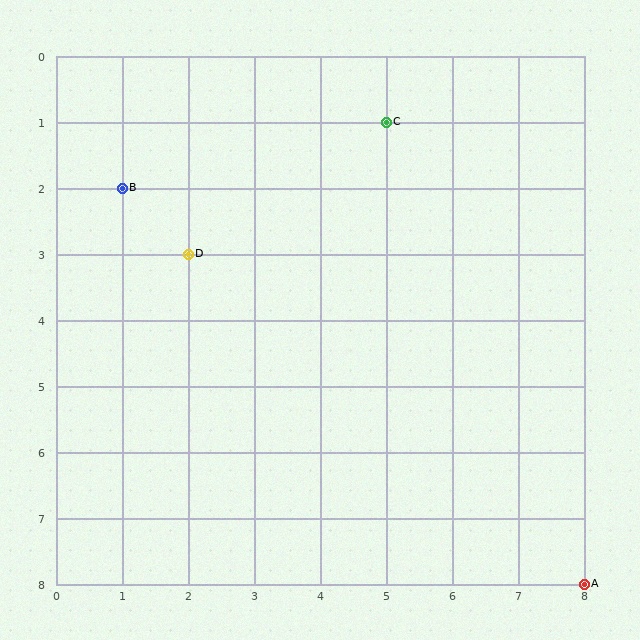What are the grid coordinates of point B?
Point B is at grid coordinates (1, 2).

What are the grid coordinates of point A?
Point A is at grid coordinates (8, 8).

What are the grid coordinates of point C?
Point C is at grid coordinates (5, 1).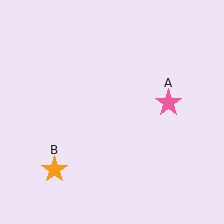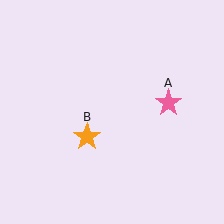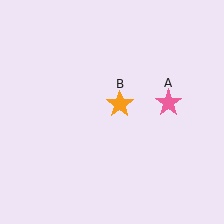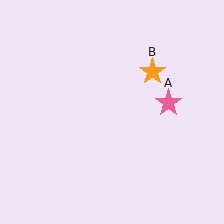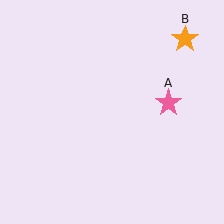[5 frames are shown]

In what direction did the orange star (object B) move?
The orange star (object B) moved up and to the right.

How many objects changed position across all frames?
1 object changed position: orange star (object B).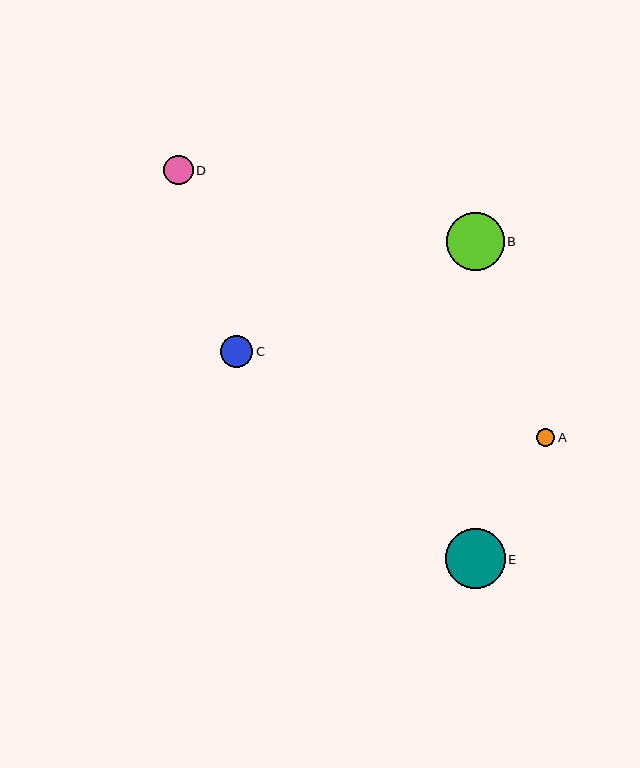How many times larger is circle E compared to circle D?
Circle E is approximately 2.0 times the size of circle D.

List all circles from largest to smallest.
From largest to smallest: E, B, C, D, A.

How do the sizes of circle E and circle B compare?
Circle E and circle B are approximately the same size.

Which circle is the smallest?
Circle A is the smallest with a size of approximately 18 pixels.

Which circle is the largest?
Circle E is the largest with a size of approximately 60 pixels.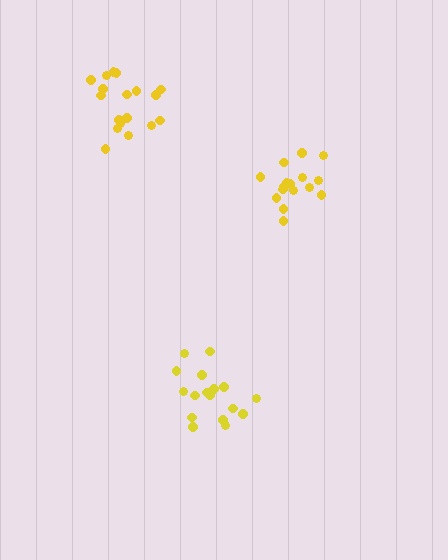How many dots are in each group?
Group 1: 17 dots, Group 2: 16 dots, Group 3: 18 dots (51 total).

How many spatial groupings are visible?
There are 3 spatial groupings.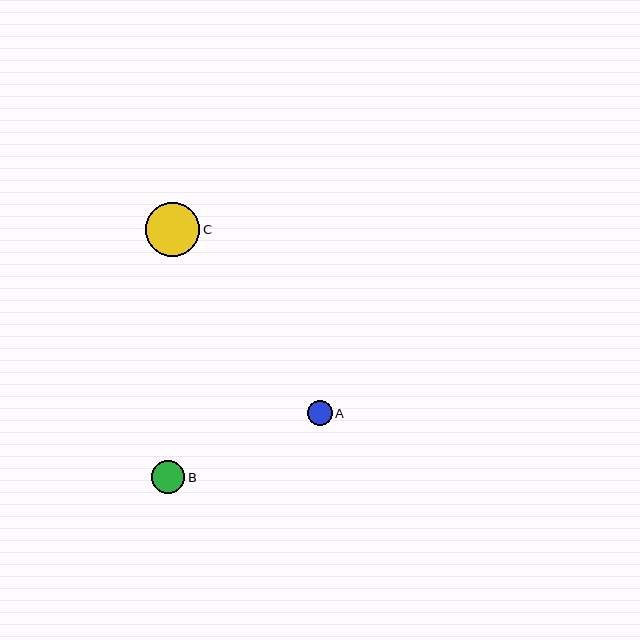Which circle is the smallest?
Circle A is the smallest with a size of approximately 24 pixels.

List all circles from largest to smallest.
From largest to smallest: C, B, A.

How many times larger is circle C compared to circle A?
Circle C is approximately 2.2 times the size of circle A.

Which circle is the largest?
Circle C is the largest with a size of approximately 54 pixels.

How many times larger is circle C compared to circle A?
Circle C is approximately 2.2 times the size of circle A.